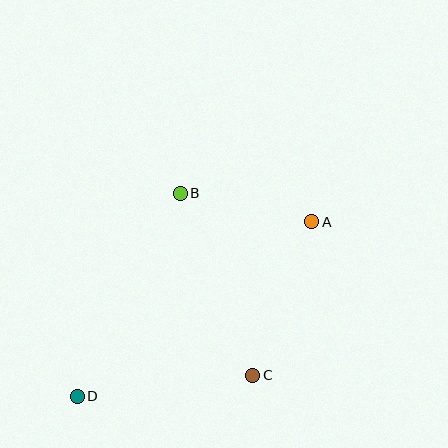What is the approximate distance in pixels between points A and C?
The distance between A and C is approximately 164 pixels.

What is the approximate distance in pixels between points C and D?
The distance between C and D is approximately 177 pixels.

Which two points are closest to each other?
Points A and B are closest to each other.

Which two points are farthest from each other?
Points A and D are farthest from each other.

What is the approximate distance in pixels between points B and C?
The distance between B and C is approximately 196 pixels.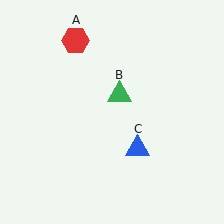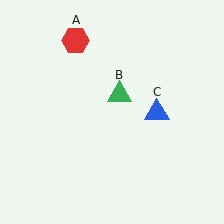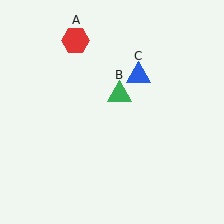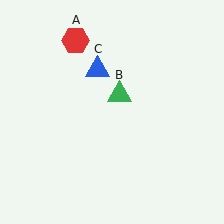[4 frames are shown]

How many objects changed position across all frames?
1 object changed position: blue triangle (object C).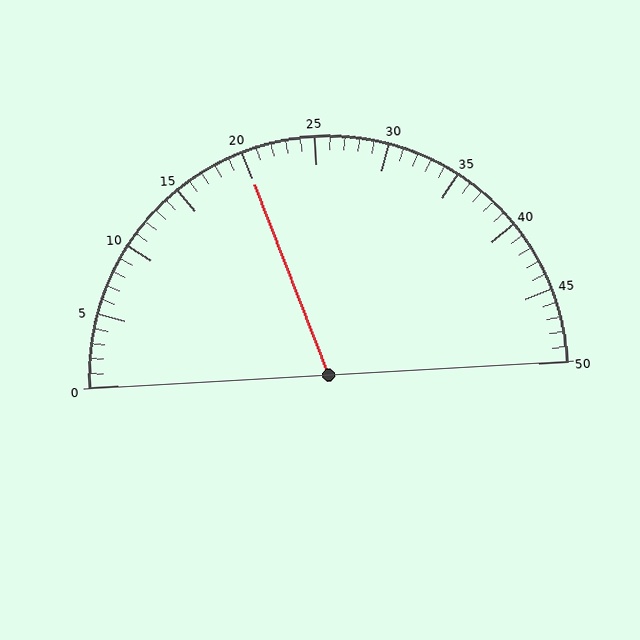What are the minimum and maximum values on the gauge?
The gauge ranges from 0 to 50.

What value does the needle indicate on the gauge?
The needle indicates approximately 20.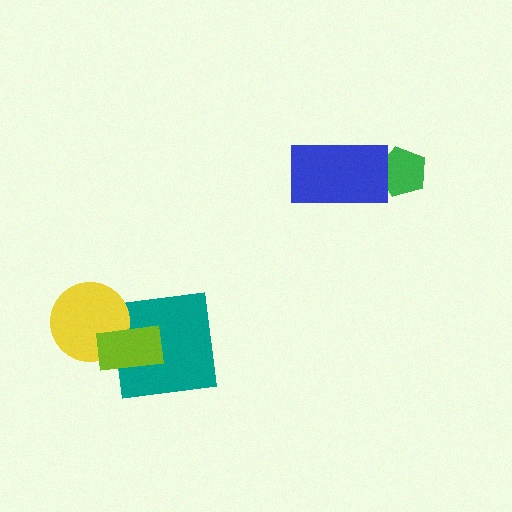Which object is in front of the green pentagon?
The blue rectangle is in front of the green pentagon.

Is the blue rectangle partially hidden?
No, no other shape covers it.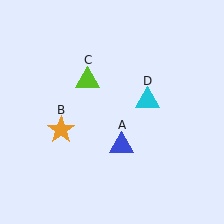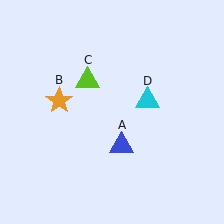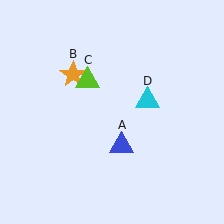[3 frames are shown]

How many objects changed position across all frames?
1 object changed position: orange star (object B).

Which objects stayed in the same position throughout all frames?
Blue triangle (object A) and lime triangle (object C) and cyan triangle (object D) remained stationary.